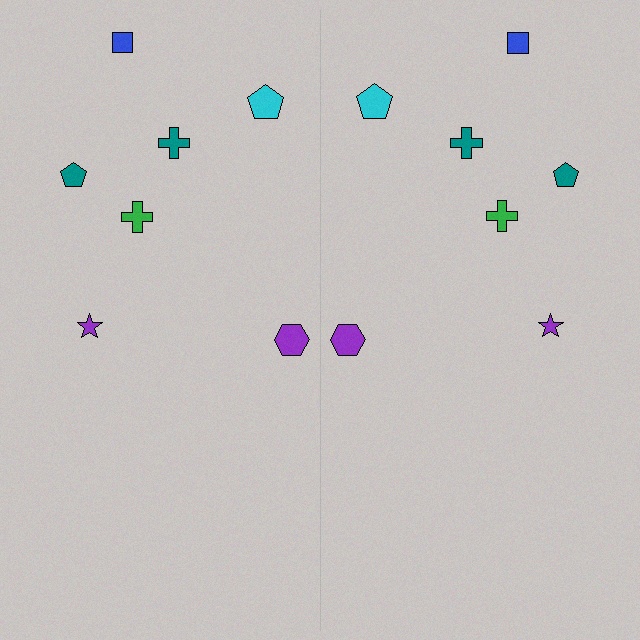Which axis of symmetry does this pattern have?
The pattern has a vertical axis of symmetry running through the center of the image.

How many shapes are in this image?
There are 14 shapes in this image.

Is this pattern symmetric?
Yes, this pattern has bilateral (reflection) symmetry.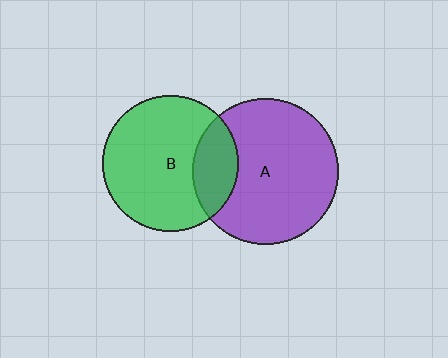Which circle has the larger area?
Circle A (purple).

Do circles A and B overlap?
Yes.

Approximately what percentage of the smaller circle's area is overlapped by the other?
Approximately 25%.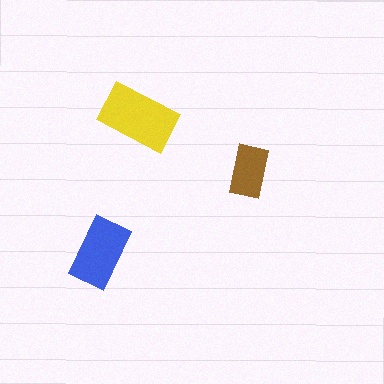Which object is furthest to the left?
The blue rectangle is leftmost.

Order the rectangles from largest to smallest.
the yellow one, the blue one, the brown one.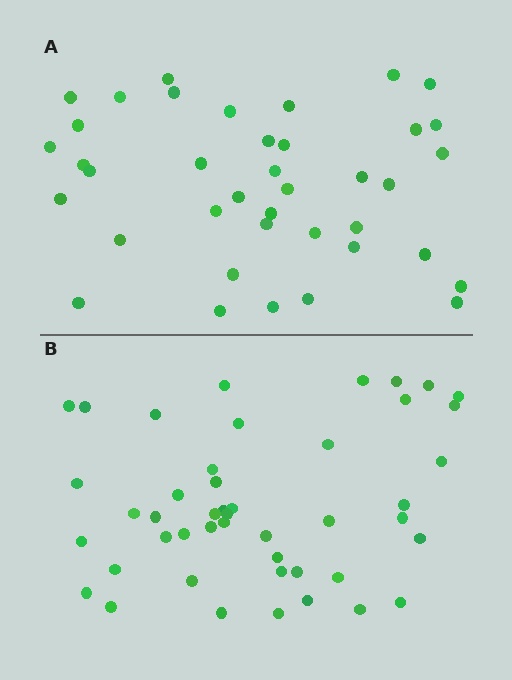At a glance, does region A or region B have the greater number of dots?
Region B (the bottom region) has more dots.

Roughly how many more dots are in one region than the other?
Region B has roughly 8 or so more dots than region A.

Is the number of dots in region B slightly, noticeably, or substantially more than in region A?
Region B has only slightly more — the two regions are fairly close. The ratio is roughly 1.2 to 1.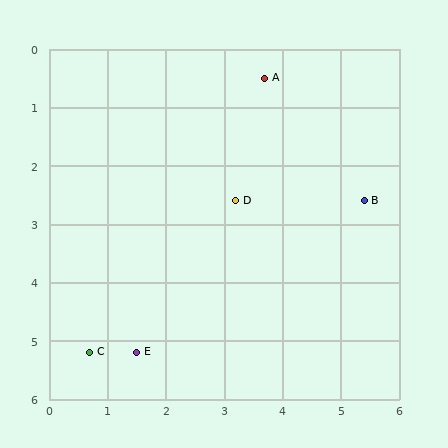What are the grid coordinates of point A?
Point A is at approximately (3.7, 0.5).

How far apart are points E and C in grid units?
Points E and C are about 0.8 grid units apart.